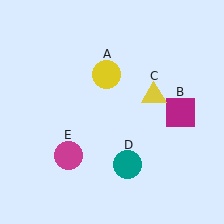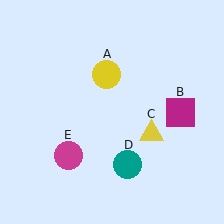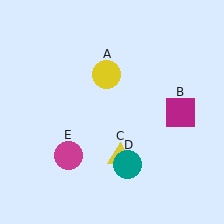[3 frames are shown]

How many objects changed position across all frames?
1 object changed position: yellow triangle (object C).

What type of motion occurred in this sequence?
The yellow triangle (object C) rotated clockwise around the center of the scene.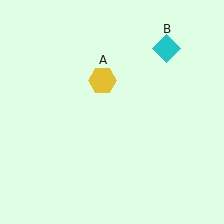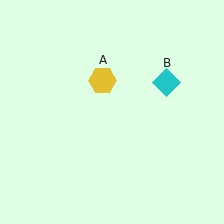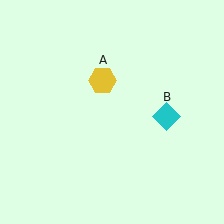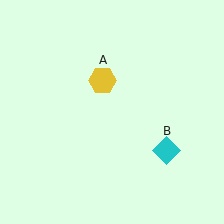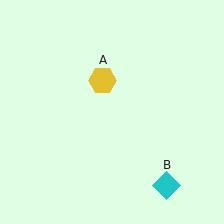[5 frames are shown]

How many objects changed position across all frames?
1 object changed position: cyan diamond (object B).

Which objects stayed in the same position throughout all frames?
Yellow hexagon (object A) remained stationary.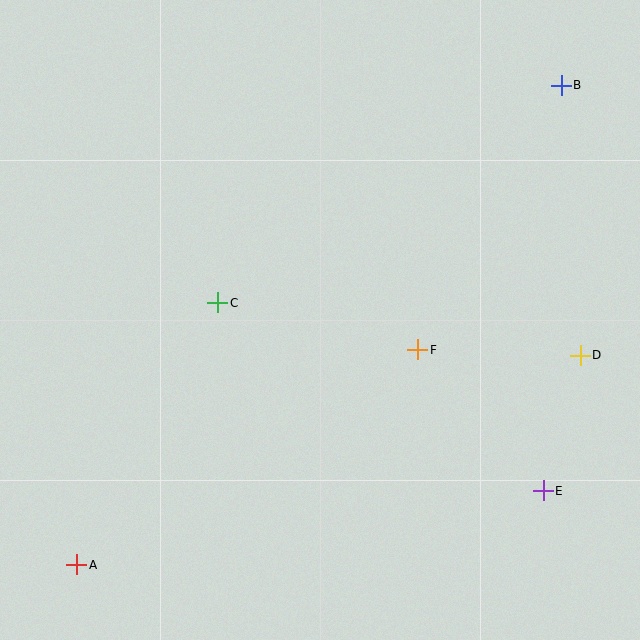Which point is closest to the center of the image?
Point F at (418, 350) is closest to the center.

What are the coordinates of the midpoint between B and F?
The midpoint between B and F is at (490, 217).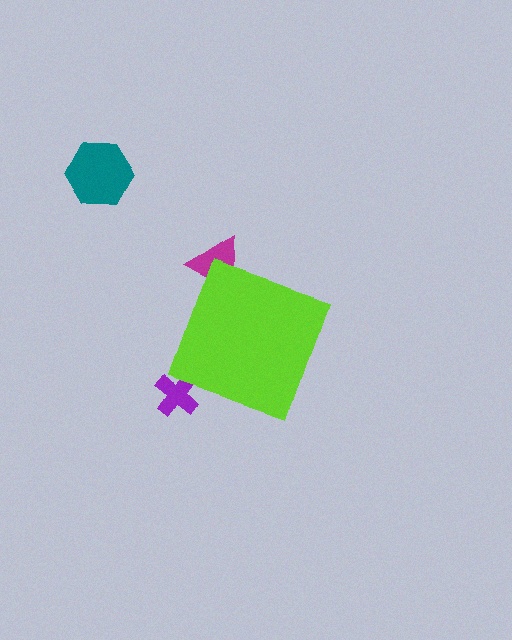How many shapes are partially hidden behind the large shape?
2 shapes are partially hidden.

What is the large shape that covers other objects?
A lime diamond.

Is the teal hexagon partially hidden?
No, the teal hexagon is fully visible.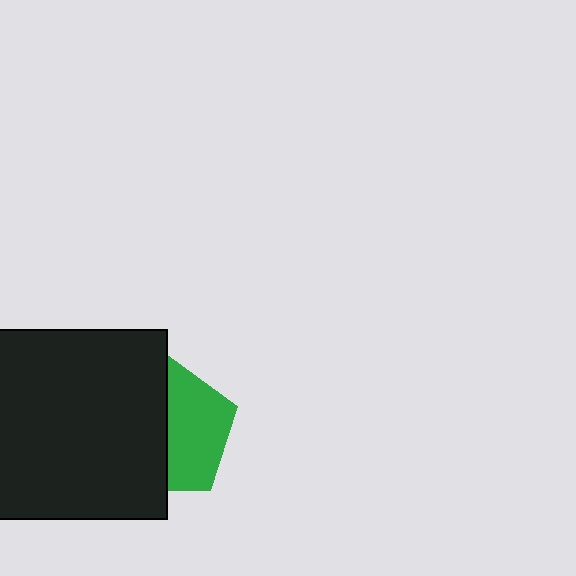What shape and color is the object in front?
The object in front is a black square.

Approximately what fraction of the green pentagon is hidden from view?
Roughly 51% of the green pentagon is hidden behind the black square.